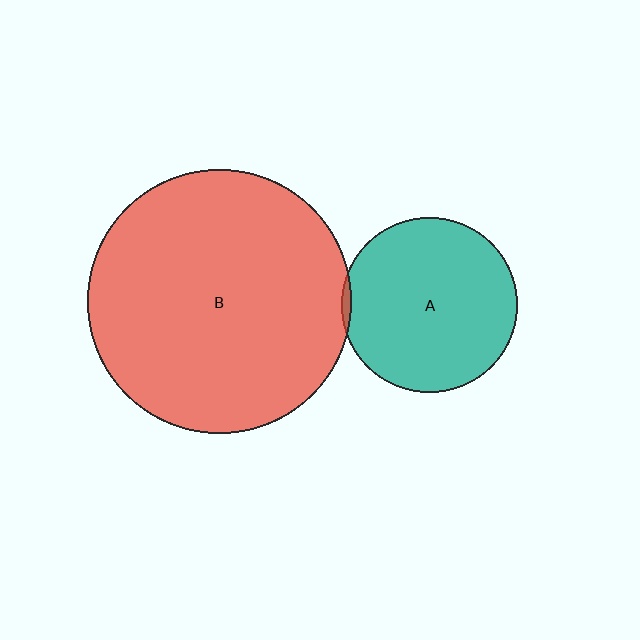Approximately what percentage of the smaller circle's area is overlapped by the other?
Approximately 5%.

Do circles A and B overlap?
Yes.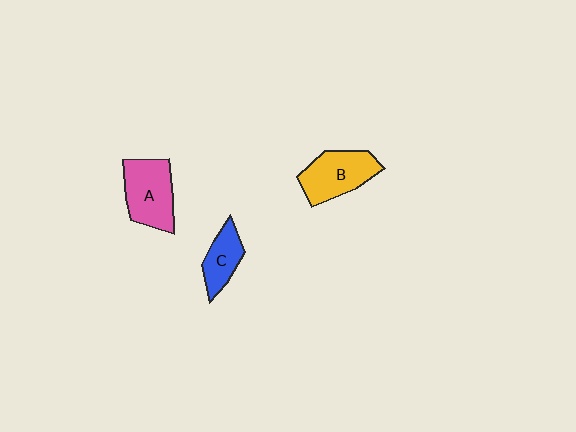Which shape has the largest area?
Shape A (pink).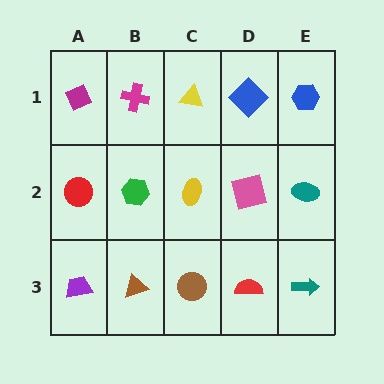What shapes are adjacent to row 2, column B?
A magenta cross (row 1, column B), a brown triangle (row 3, column B), a red circle (row 2, column A), a yellow ellipse (row 2, column C).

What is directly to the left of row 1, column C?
A magenta cross.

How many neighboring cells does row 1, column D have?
3.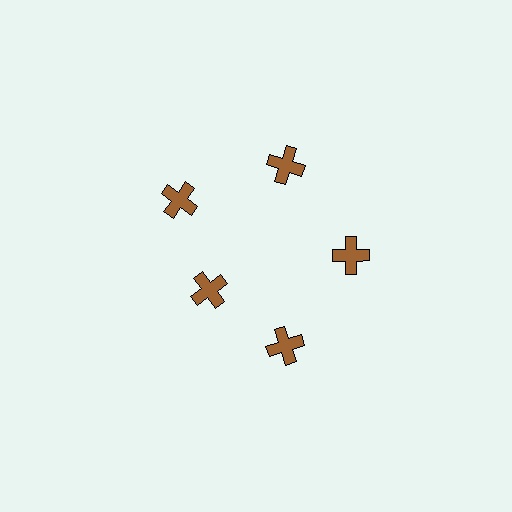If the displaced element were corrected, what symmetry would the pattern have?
It would have 5-fold rotational symmetry — the pattern would map onto itself every 72 degrees.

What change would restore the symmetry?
The symmetry would be restored by moving it outward, back onto the ring so that all 5 crosses sit at equal angles and equal distance from the center.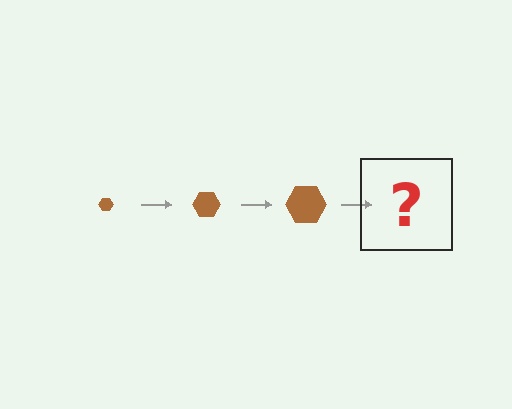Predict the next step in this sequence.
The next step is a brown hexagon, larger than the previous one.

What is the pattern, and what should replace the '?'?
The pattern is that the hexagon gets progressively larger each step. The '?' should be a brown hexagon, larger than the previous one.